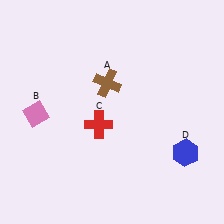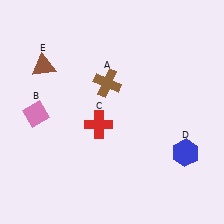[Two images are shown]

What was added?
A brown triangle (E) was added in Image 2.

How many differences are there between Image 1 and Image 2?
There is 1 difference between the two images.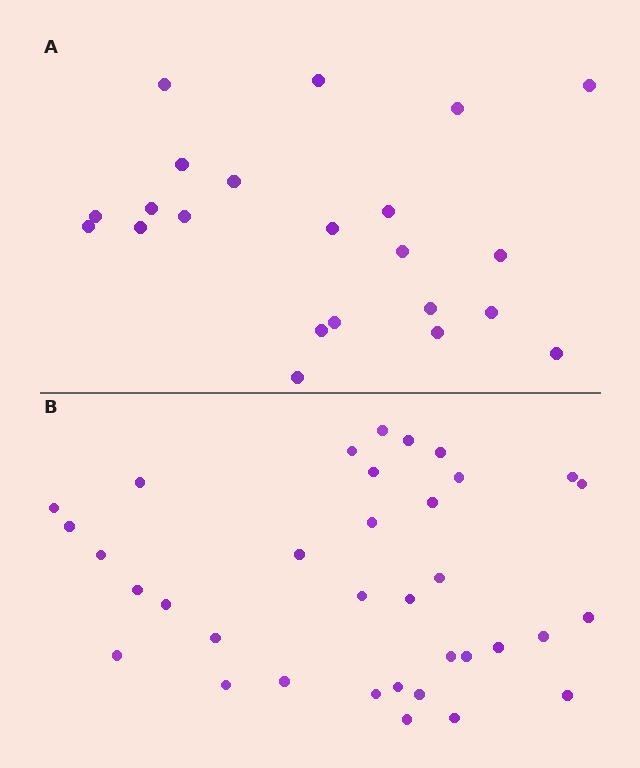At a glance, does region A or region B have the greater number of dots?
Region B (the bottom region) has more dots.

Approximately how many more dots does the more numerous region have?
Region B has approximately 15 more dots than region A.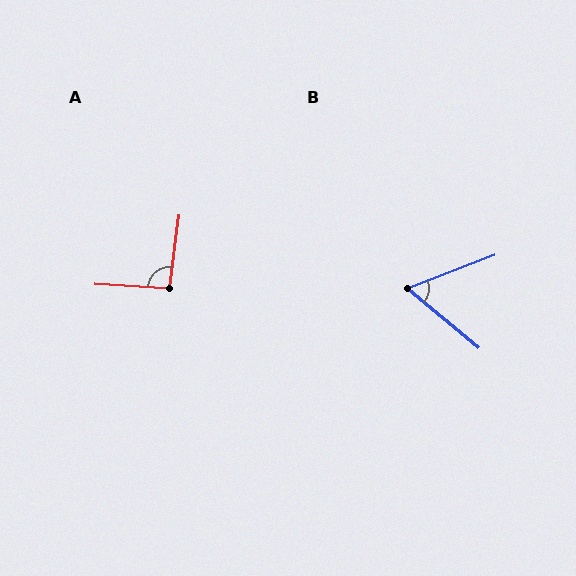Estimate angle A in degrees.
Approximately 94 degrees.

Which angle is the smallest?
B, at approximately 60 degrees.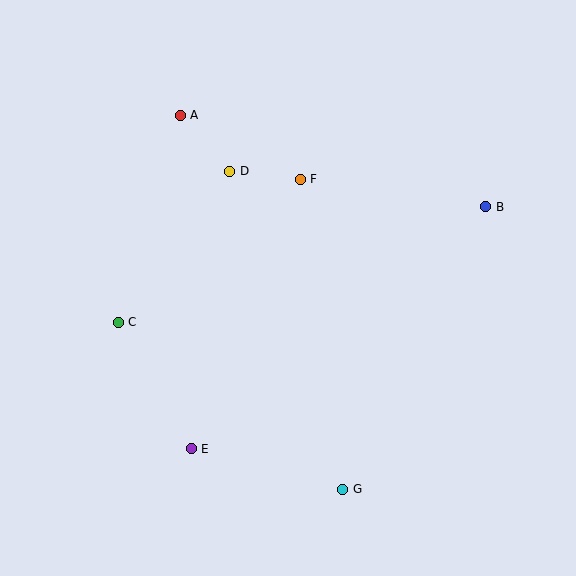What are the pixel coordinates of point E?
Point E is at (191, 449).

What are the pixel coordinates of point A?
Point A is at (180, 115).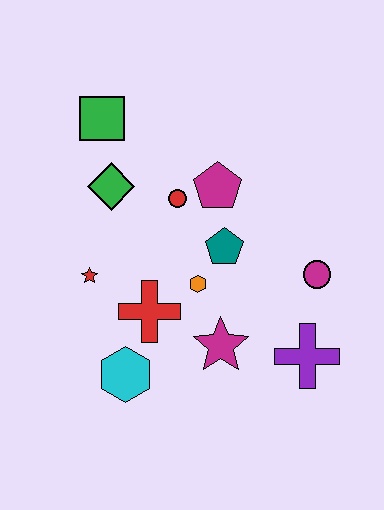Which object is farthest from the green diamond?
The purple cross is farthest from the green diamond.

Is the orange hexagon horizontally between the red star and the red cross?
No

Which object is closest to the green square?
The green diamond is closest to the green square.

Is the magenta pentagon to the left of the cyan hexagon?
No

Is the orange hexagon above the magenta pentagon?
No